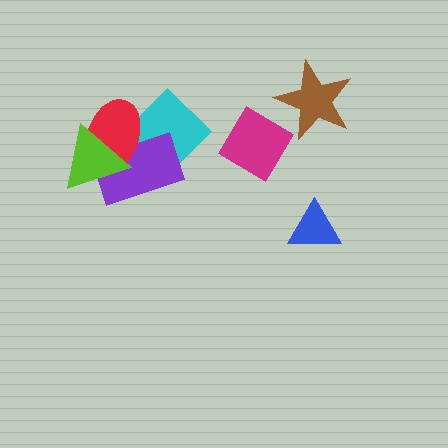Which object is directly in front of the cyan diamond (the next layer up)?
The purple rectangle is directly in front of the cyan diamond.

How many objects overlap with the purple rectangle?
3 objects overlap with the purple rectangle.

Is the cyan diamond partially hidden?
Yes, it is partially covered by another shape.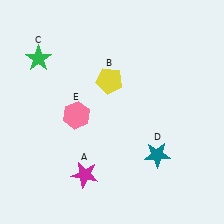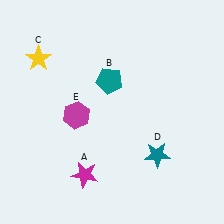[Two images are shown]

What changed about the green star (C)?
In Image 1, C is green. In Image 2, it changed to yellow.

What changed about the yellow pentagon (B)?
In Image 1, B is yellow. In Image 2, it changed to teal.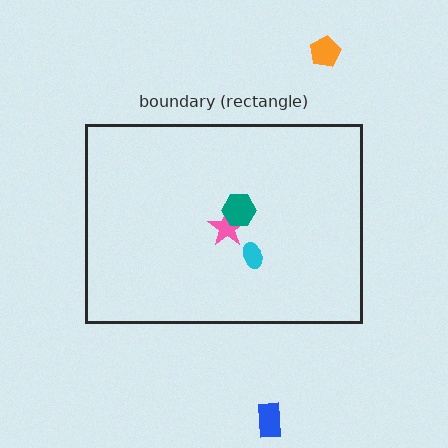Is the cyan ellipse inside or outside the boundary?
Inside.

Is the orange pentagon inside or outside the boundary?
Outside.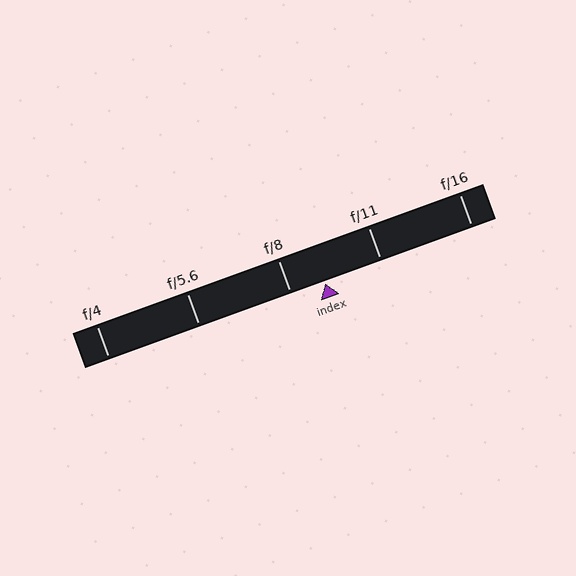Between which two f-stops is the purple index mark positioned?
The index mark is between f/8 and f/11.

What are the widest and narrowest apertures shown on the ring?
The widest aperture shown is f/4 and the narrowest is f/16.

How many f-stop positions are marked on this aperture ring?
There are 5 f-stop positions marked.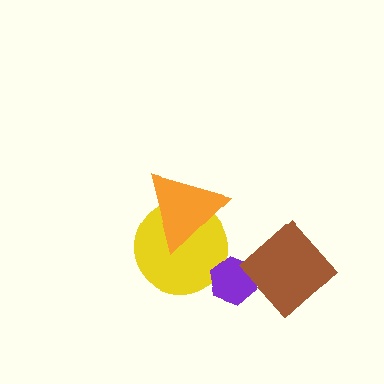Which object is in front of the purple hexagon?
The brown diamond is in front of the purple hexagon.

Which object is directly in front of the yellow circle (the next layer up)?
The orange triangle is directly in front of the yellow circle.